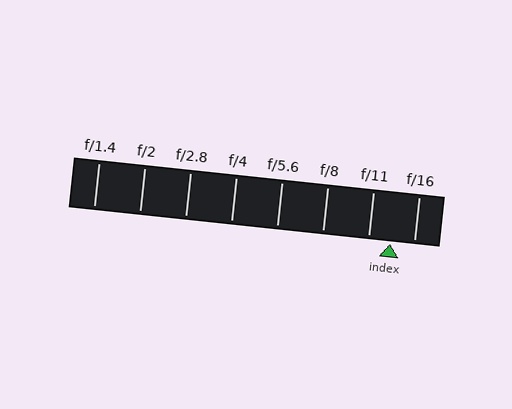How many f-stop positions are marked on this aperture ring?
There are 8 f-stop positions marked.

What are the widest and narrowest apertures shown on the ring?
The widest aperture shown is f/1.4 and the narrowest is f/16.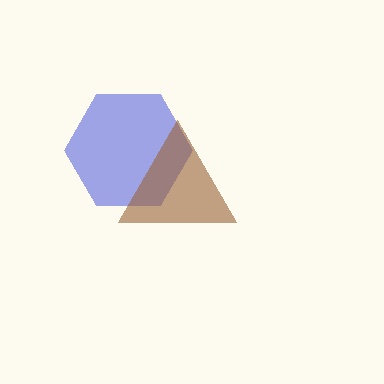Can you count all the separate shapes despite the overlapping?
Yes, there are 2 separate shapes.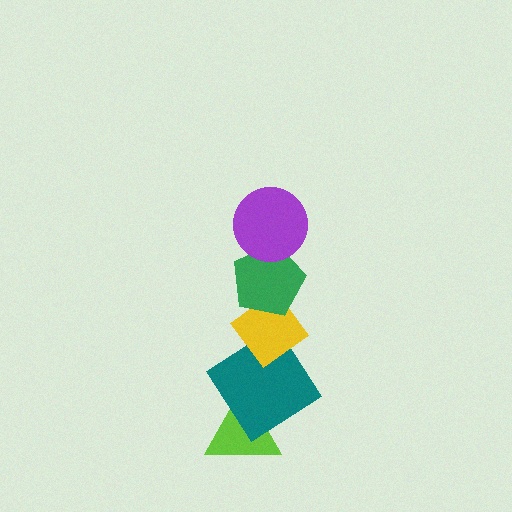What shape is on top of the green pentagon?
The purple circle is on top of the green pentagon.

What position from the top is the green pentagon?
The green pentagon is 2nd from the top.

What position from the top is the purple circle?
The purple circle is 1st from the top.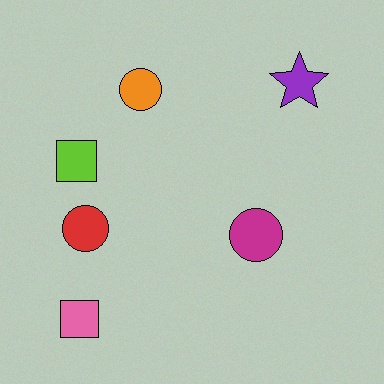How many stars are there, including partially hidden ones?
There is 1 star.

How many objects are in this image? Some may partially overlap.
There are 6 objects.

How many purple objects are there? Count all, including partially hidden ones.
There is 1 purple object.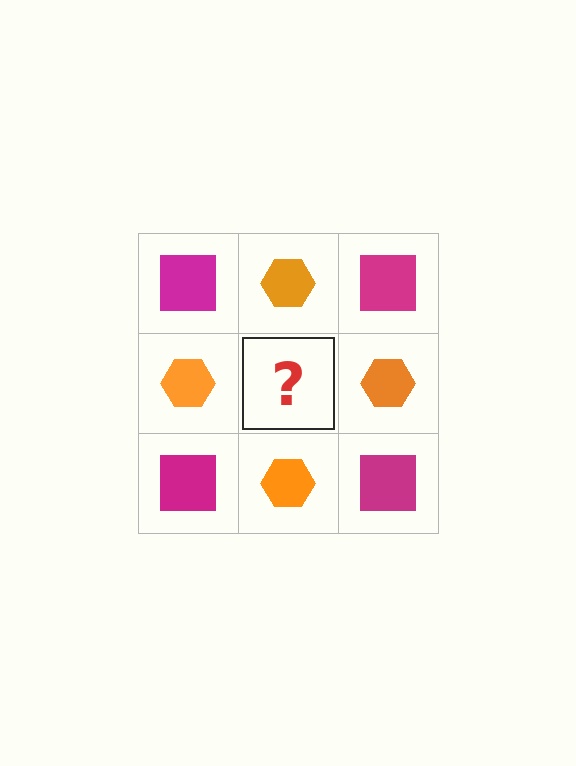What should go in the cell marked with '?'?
The missing cell should contain a magenta square.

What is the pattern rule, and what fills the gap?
The rule is that it alternates magenta square and orange hexagon in a checkerboard pattern. The gap should be filled with a magenta square.